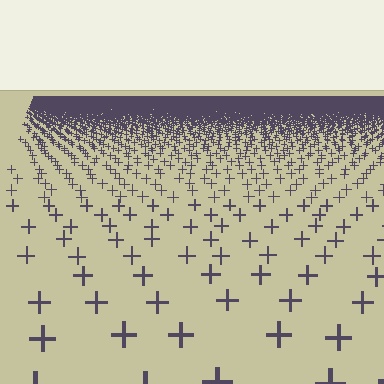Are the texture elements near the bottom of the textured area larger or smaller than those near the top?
Larger. Near the bottom, elements are closer to the viewer and appear at a bigger on-screen size.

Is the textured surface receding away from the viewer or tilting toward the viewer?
The surface is receding away from the viewer. Texture elements get smaller and denser toward the top.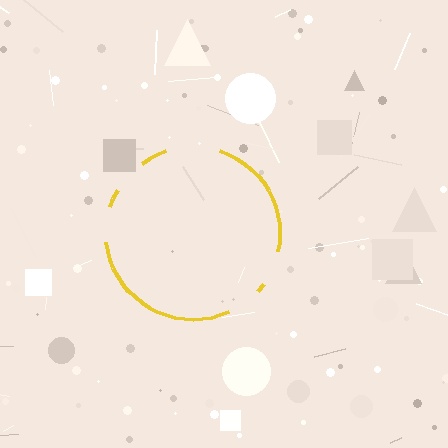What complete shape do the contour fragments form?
The contour fragments form a circle.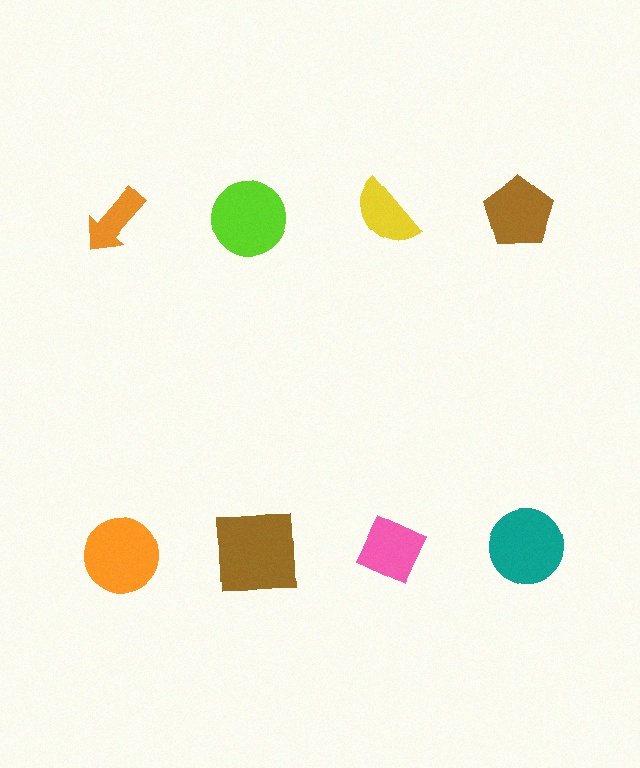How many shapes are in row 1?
4 shapes.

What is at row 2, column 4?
A teal circle.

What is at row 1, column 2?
A lime circle.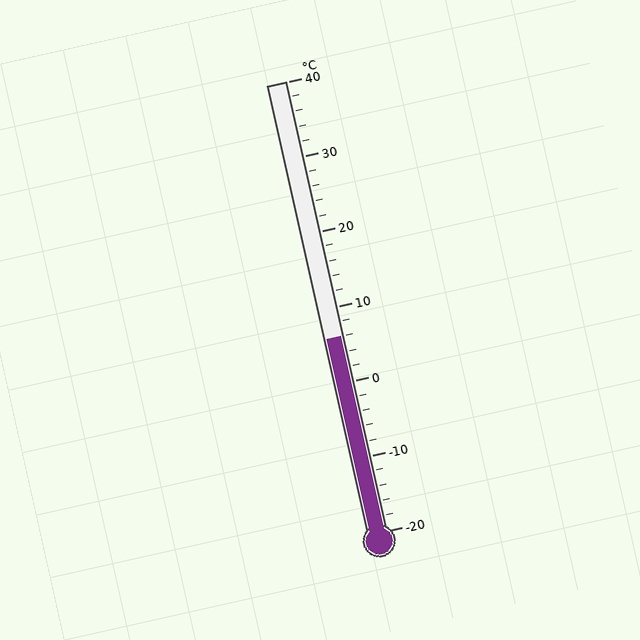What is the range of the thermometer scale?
The thermometer scale ranges from -20°C to 40°C.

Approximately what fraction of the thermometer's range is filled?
The thermometer is filled to approximately 45% of its range.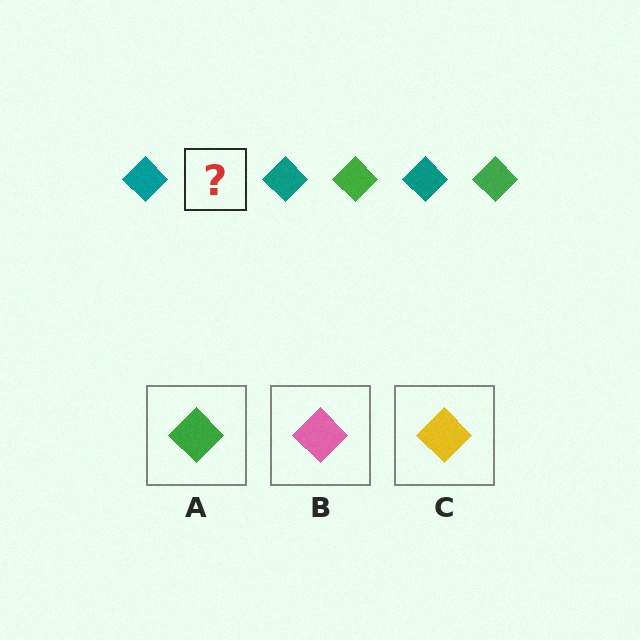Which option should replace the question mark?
Option A.